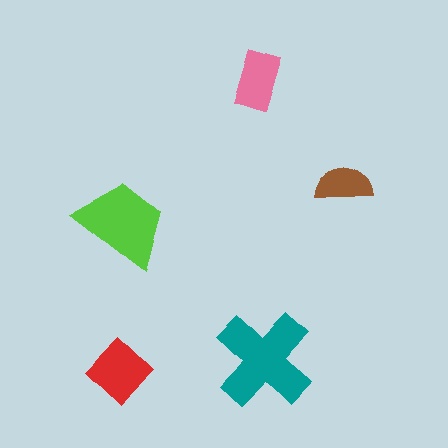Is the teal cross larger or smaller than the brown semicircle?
Larger.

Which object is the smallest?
The brown semicircle.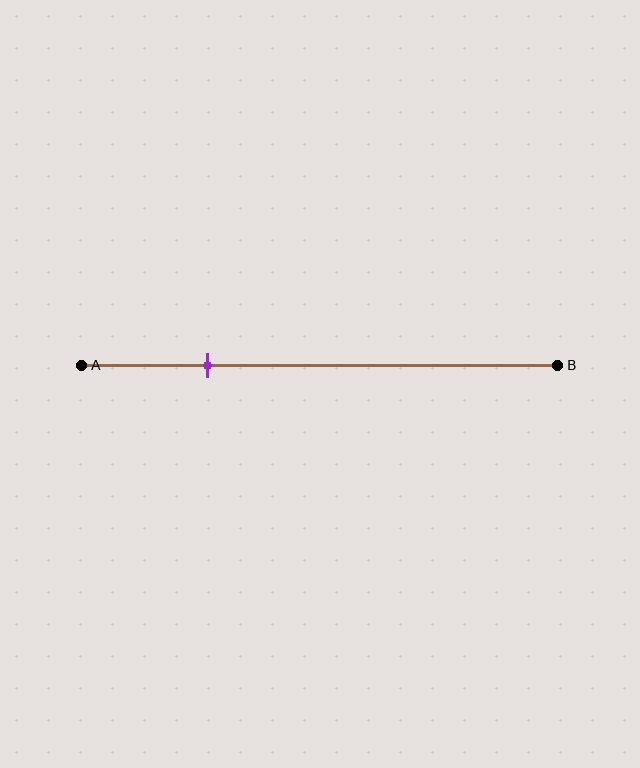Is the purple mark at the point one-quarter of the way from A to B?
Yes, the mark is approximately at the one-quarter point.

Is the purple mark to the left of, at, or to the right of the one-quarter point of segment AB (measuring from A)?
The purple mark is approximately at the one-quarter point of segment AB.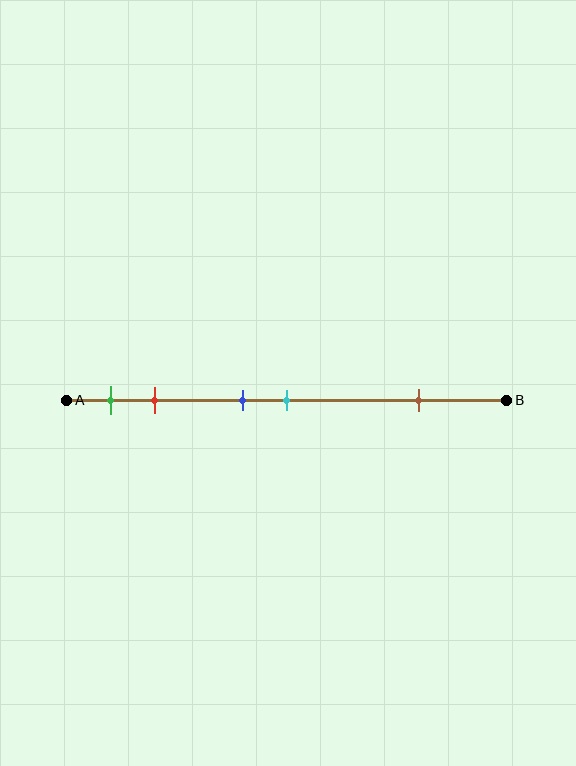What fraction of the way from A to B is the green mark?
The green mark is approximately 10% (0.1) of the way from A to B.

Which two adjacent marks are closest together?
The blue and cyan marks are the closest adjacent pair.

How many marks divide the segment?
There are 5 marks dividing the segment.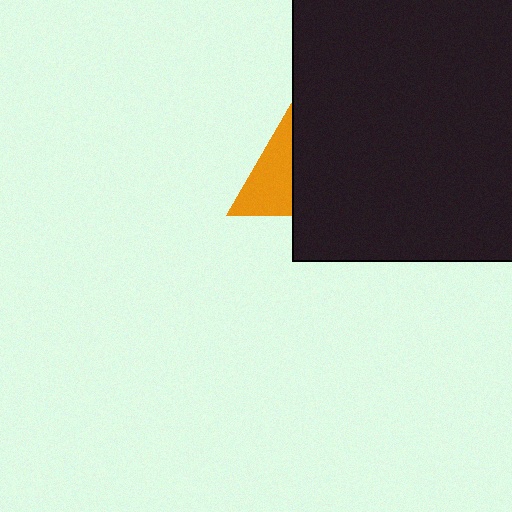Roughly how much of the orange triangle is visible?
A small part of it is visible (roughly 44%).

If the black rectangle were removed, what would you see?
You would see the complete orange triangle.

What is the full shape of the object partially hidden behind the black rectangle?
The partially hidden object is an orange triangle.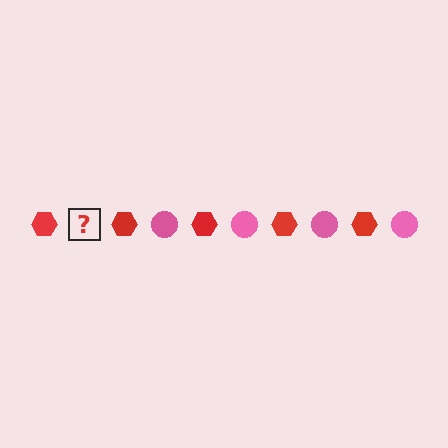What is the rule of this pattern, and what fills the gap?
The rule is that the pattern alternates between red hexagon and pink circle. The gap should be filled with a pink circle.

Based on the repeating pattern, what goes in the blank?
The blank should be a pink circle.